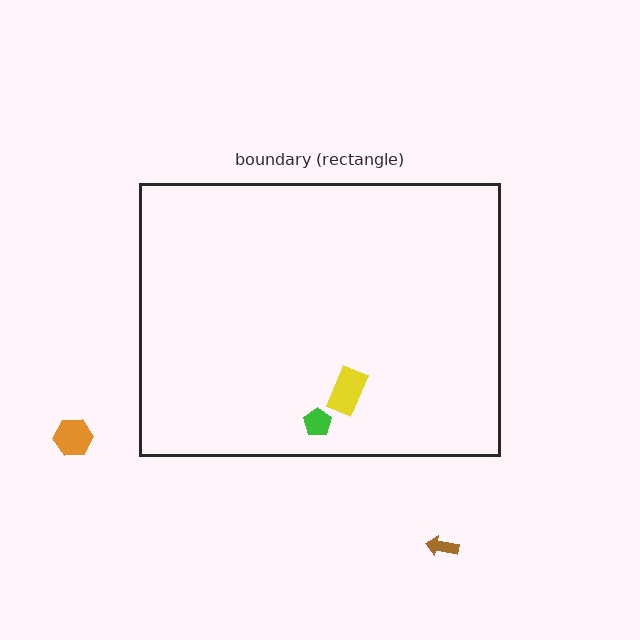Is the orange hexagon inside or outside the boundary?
Outside.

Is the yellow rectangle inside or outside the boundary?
Inside.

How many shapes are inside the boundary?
2 inside, 2 outside.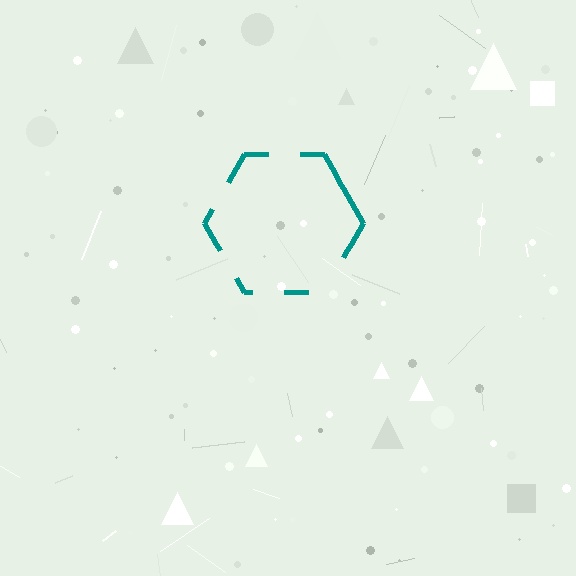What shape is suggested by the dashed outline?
The dashed outline suggests a hexagon.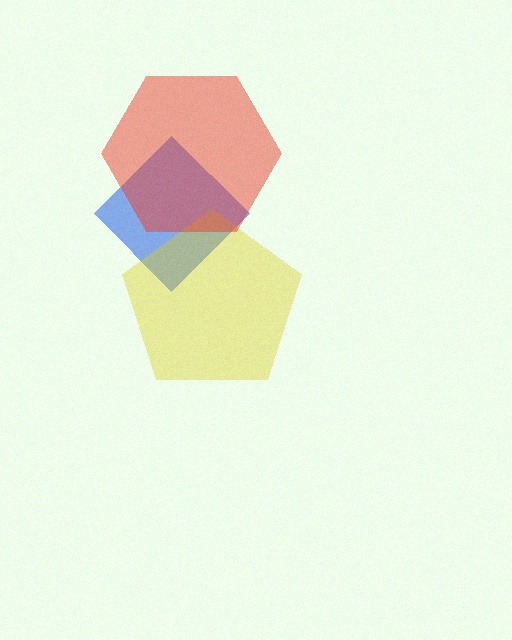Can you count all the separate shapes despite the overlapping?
Yes, there are 3 separate shapes.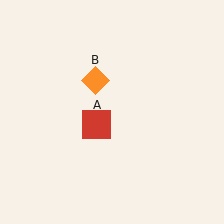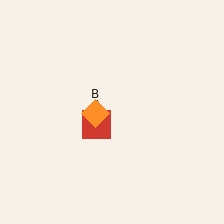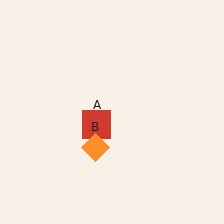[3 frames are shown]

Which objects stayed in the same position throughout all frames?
Red square (object A) remained stationary.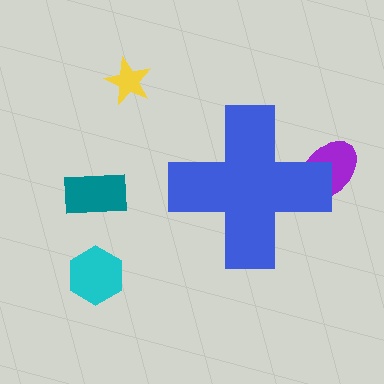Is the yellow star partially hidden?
No, the yellow star is fully visible.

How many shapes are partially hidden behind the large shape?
1 shape is partially hidden.